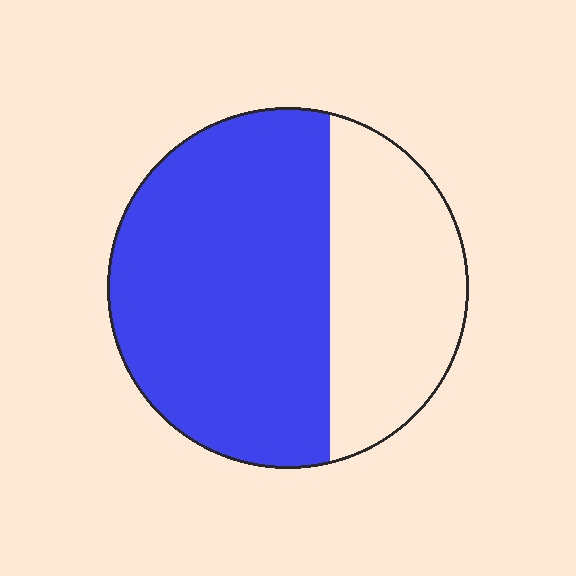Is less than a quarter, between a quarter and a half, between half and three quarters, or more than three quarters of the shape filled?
Between half and three quarters.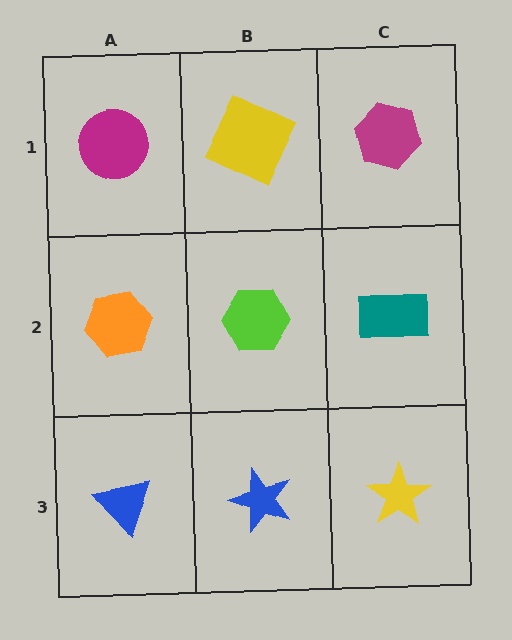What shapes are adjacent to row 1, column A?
An orange hexagon (row 2, column A), a yellow square (row 1, column B).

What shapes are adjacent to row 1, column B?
A lime hexagon (row 2, column B), a magenta circle (row 1, column A), a magenta hexagon (row 1, column C).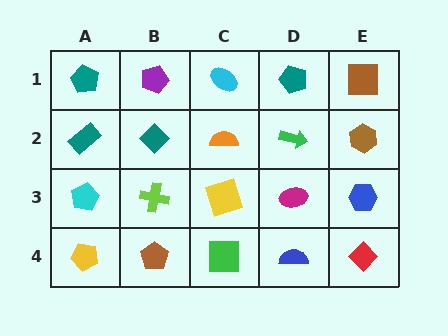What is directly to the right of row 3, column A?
A lime cross.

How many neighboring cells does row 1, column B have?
3.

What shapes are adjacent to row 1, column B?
A teal diamond (row 2, column B), a teal pentagon (row 1, column A), a cyan ellipse (row 1, column C).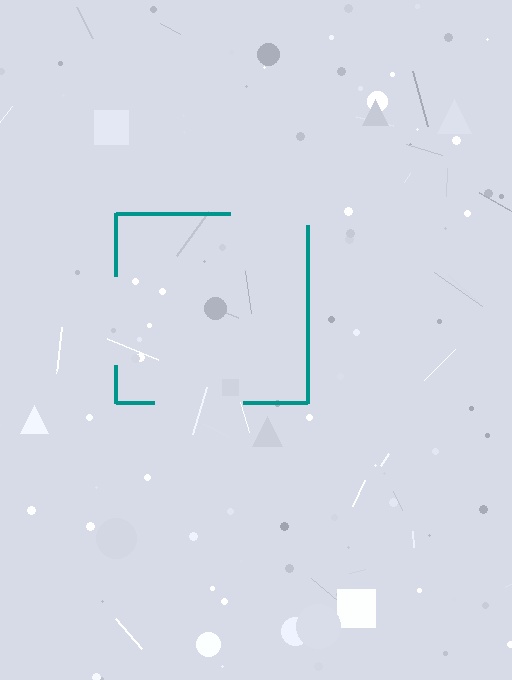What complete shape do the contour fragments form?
The contour fragments form a square.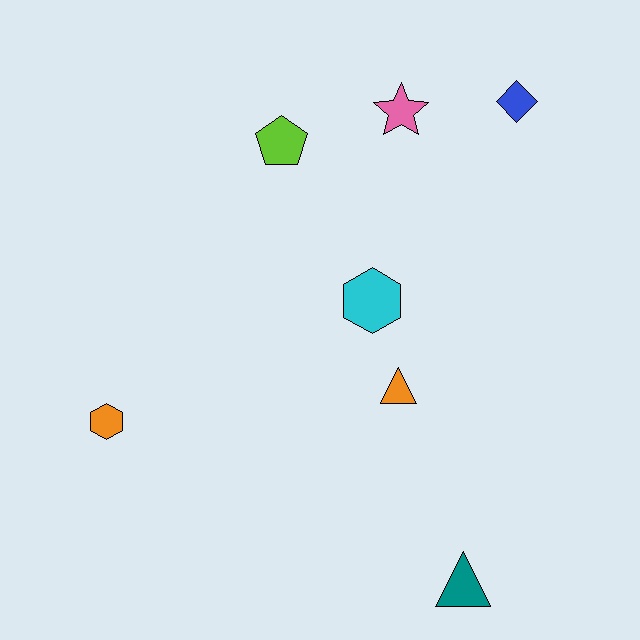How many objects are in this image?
There are 7 objects.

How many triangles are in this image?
There are 2 triangles.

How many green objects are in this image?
There are no green objects.